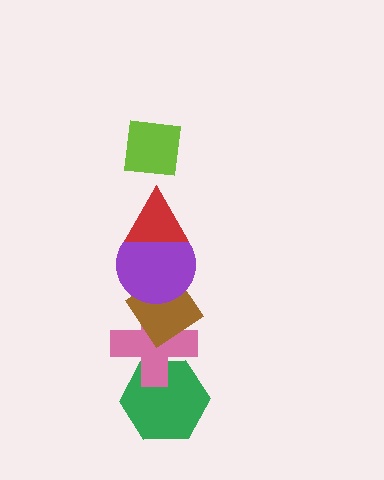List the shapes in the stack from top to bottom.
From top to bottom: the lime square, the red triangle, the purple circle, the brown diamond, the pink cross, the green hexagon.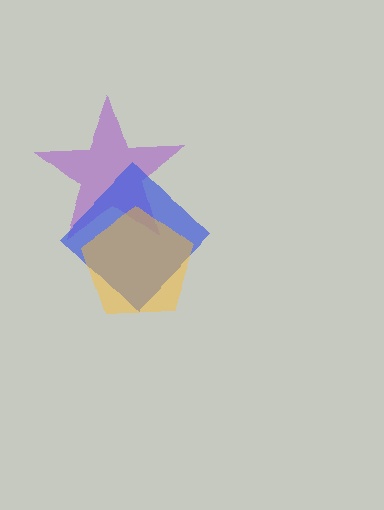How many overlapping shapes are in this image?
There are 3 overlapping shapes in the image.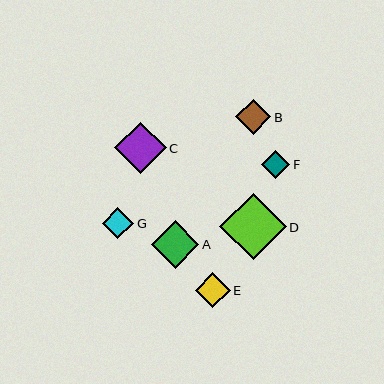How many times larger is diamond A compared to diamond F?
Diamond A is approximately 1.7 times the size of diamond F.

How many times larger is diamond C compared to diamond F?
Diamond C is approximately 1.8 times the size of diamond F.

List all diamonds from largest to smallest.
From largest to smallest: D, C, A, E, B, G, F.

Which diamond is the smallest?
Diamond F is the smallest with a size of approximately 28 pixels.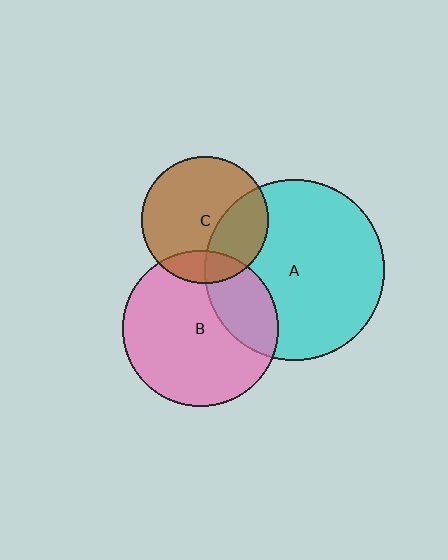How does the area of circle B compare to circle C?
Approximately 1.5 times.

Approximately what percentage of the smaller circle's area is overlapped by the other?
Approximately 25%.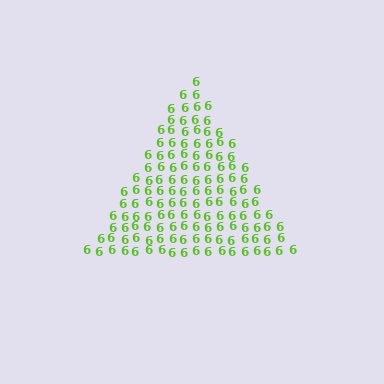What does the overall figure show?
The overall figure shows a triangle.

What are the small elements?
The small elements are digit 6's.